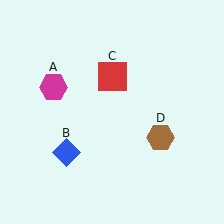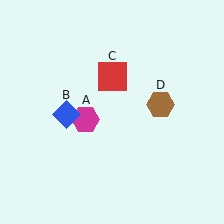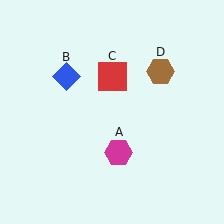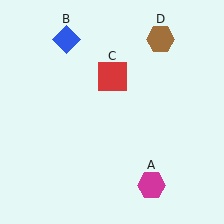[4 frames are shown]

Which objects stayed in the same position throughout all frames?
Red square (object C) remained stationary.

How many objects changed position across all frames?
3 objects changed position: magenta hexagon (object A), blue diamond (object B), brown hexagon (object D).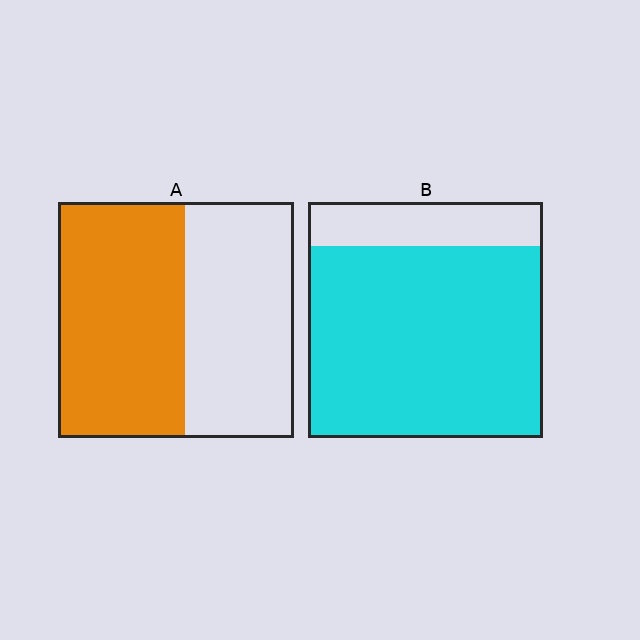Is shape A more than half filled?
Roughly half.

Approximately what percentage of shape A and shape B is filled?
A is approximately 55% and B is approximately 80%.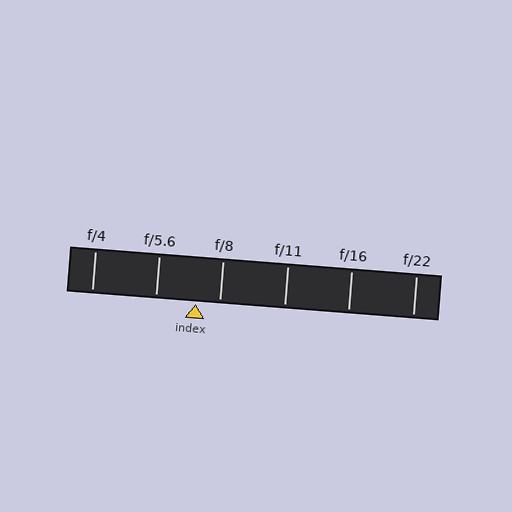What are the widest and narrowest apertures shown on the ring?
The widest aperture shown is f/4 and the narrowest is f/22.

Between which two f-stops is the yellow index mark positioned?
The index mark is between f/5.6 and f/8.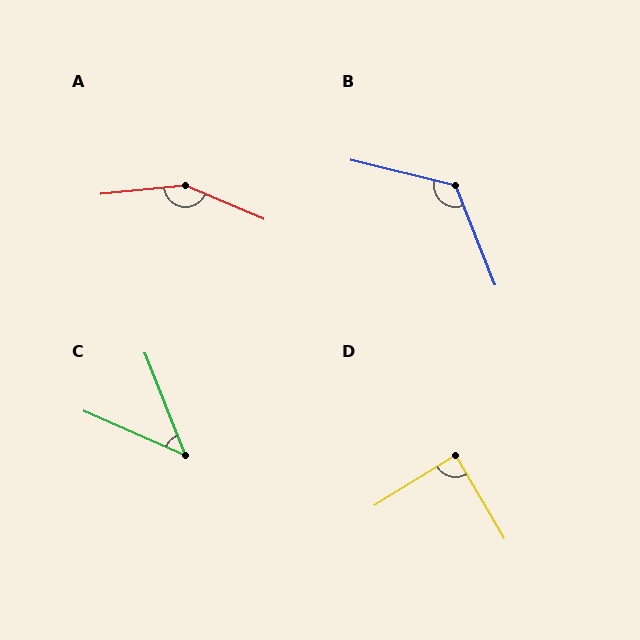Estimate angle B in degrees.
Approximately 125 degrees.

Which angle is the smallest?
C, at approximately 45 degrees.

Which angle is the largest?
A, at approximately 151 degrees.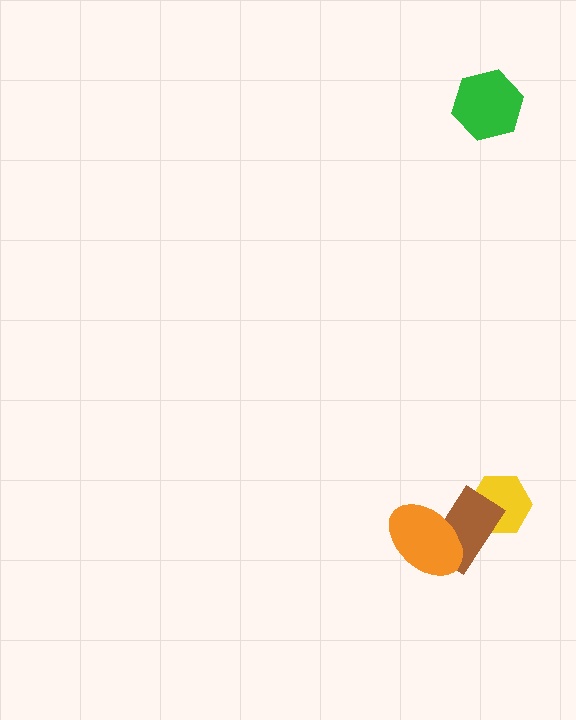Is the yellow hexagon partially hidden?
Yes, it is partially covered by another shape.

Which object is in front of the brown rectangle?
The orange ellipse is in front of the brown rectangle.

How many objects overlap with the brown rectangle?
2 objects overlap with the brown rectangle.